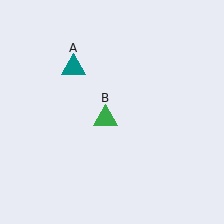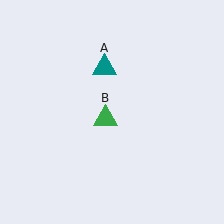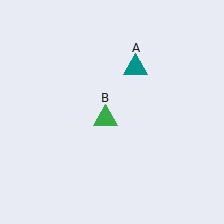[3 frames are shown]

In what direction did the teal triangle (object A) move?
The teal triangle (object A) moved right.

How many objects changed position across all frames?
1 object changed position: teal triangle (object A).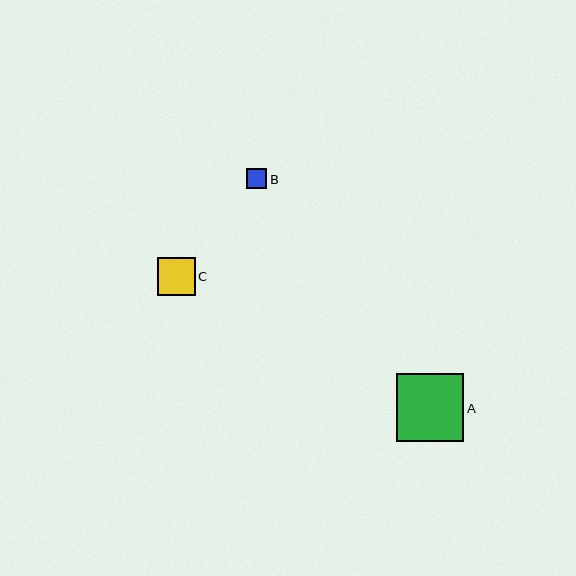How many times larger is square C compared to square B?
Square C is approximately 1.9 times the size of square B.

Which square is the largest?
Square A is the largest with a size of approximately 67 pixels.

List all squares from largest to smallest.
From largest to smallest: A, C, B.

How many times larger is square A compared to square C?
Square A is approximately 1.8 times the size of square C.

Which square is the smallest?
Square B is the smallest with a size of approximately 20 pixels.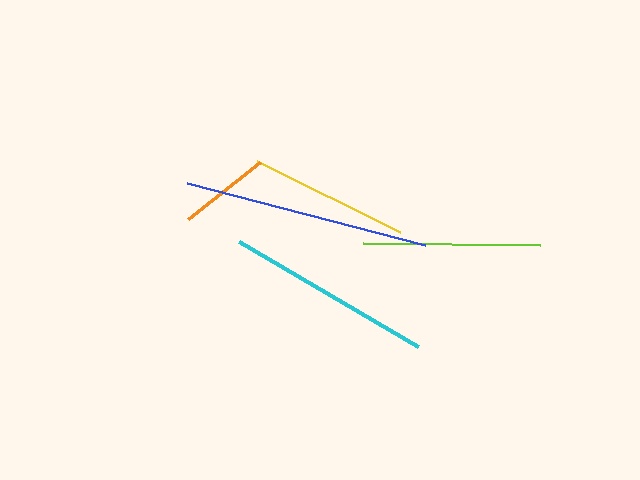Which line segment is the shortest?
The orange line is the shortest at approximately 92 pixels.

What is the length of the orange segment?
The orange segment is approximately 92 pixels long.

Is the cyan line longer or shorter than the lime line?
The cyan line is longer than the lime line.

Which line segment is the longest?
The blue line is the longest at approximately 246 pixels.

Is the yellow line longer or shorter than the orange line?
The yellow line is longer than the orange line.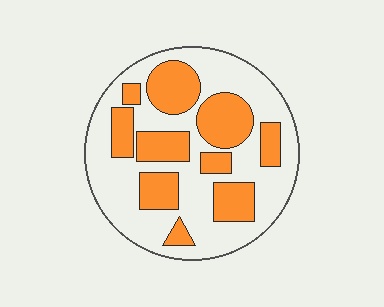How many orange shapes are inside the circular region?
10.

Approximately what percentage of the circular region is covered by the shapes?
Approximately 35%.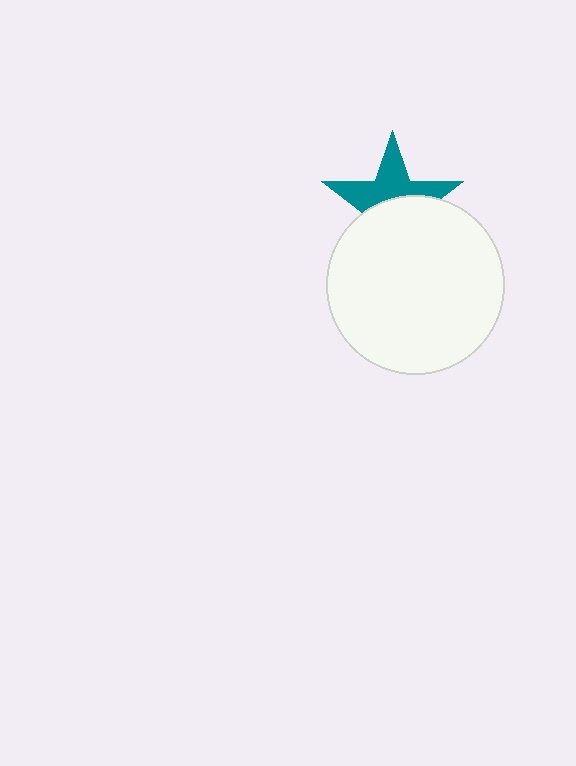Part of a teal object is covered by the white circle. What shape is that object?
It is a star.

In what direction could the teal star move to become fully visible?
The teal star could move up. That would shift it out from behind the white circle entirely.